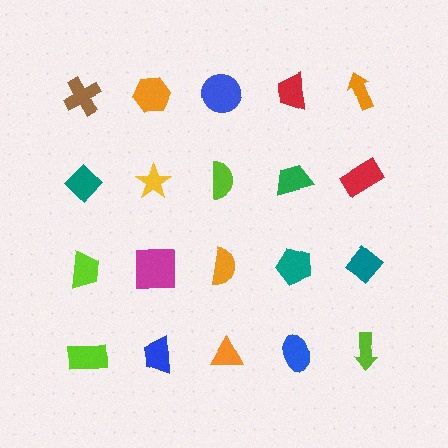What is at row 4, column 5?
A lime arrow.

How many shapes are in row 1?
5 shapes.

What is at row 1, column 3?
A blue circle.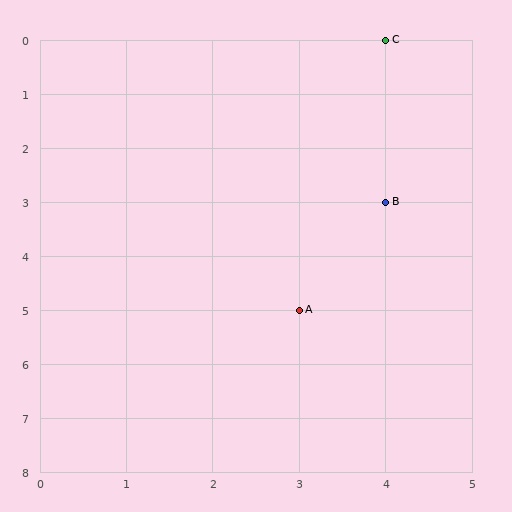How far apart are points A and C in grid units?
Points A and C are 1 column and 5 rows apart (about 5.1 grid units diagonally).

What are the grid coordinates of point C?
Point C is at grid coordinates (4, 0).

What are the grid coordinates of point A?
Point A is at grid coordinates (3, 5).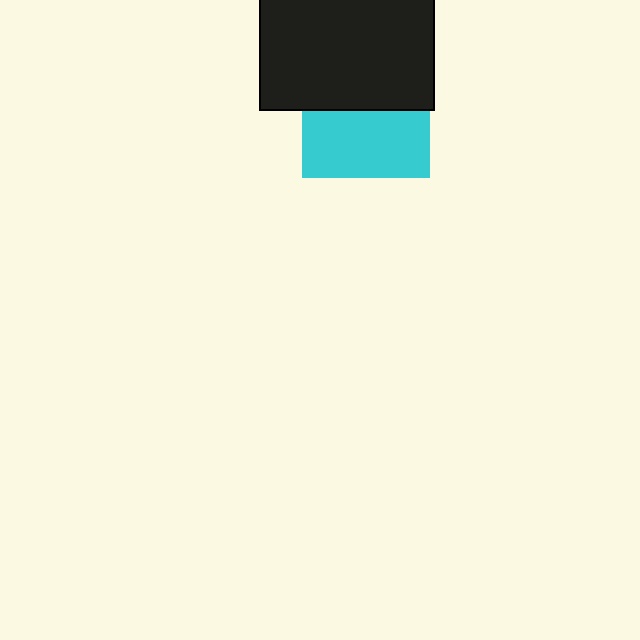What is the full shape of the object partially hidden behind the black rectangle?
The partially hidden object is a cyan square.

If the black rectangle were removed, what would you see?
You would see the complete cyan square.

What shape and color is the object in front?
The object in front is a black rectangle.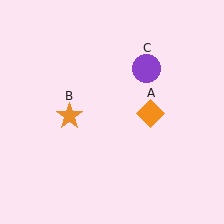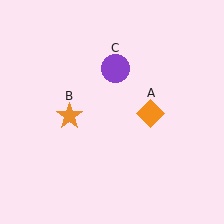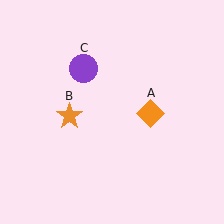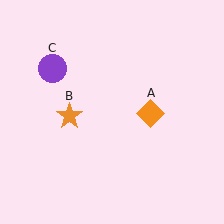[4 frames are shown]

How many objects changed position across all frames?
1 object changed position: purple circle (object C).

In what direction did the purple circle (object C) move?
The purple circle (object C) moved left.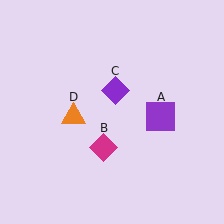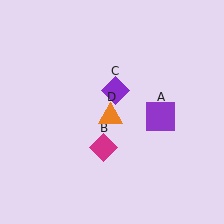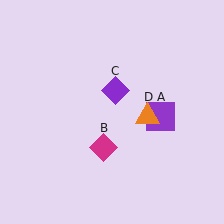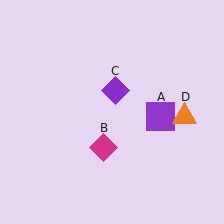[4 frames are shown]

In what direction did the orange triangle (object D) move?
The orange triangle (object D) moved right.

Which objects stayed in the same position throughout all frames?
Purple square (object A) and magenta diamond (object B) and purple diamond (object C) remained stationary.